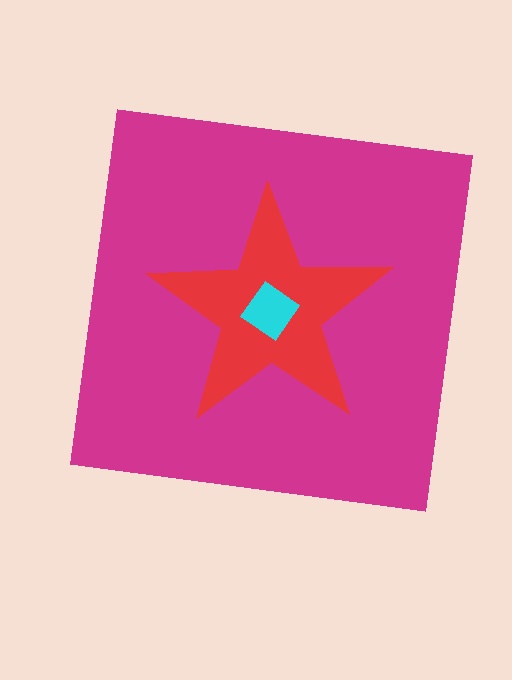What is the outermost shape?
The magenta square.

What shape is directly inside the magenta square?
The red star.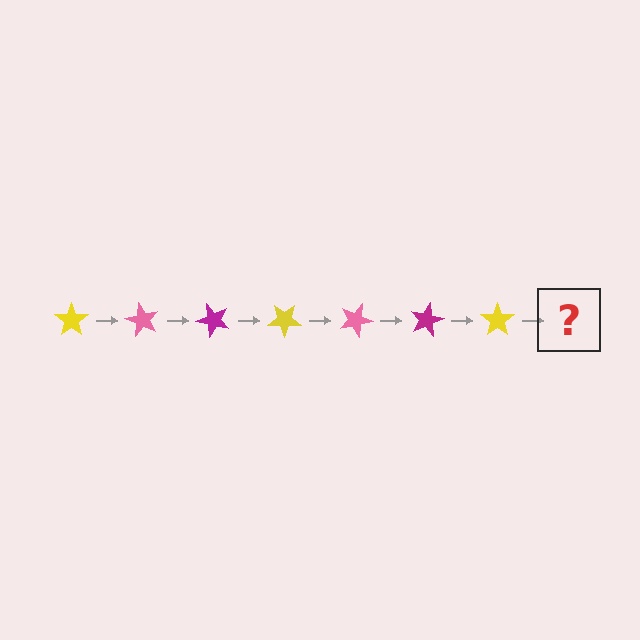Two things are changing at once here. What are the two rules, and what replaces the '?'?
The two rules are that it rotates 60 degrees each step and the color cycles through yellow, pink, and magenta. The '?' should be a pink star, rotated 420 degrees from the start.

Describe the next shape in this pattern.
It should be a pink star, rotated 420 degrees from the start.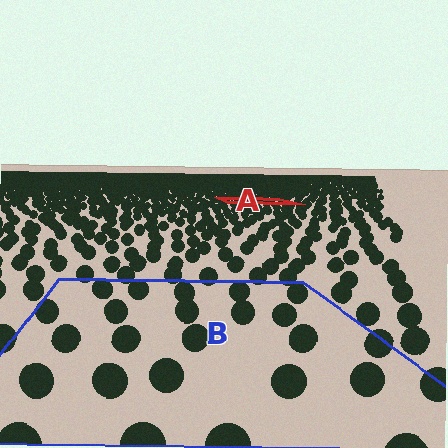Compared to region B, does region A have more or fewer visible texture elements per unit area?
Region A has more texture elements per unit area — they are packed more densely because it is farther away.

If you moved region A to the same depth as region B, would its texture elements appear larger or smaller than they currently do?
They would appear larger. At a closer depth, the same texture elements are projected at a bigger on-screen size.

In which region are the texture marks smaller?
The texture marks are smaller in region A, because it is farther away.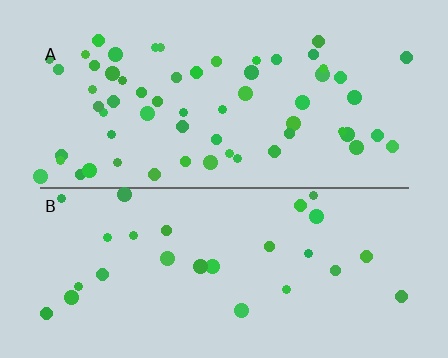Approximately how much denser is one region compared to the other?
Approximately 2.3× — region A over region B.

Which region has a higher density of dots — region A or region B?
A (the top).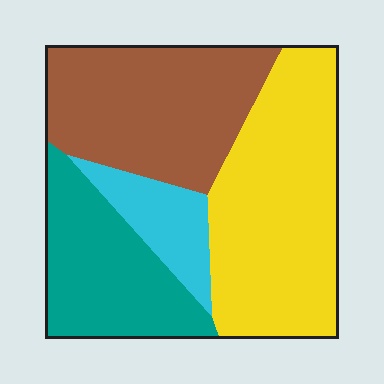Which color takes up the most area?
Yellow, at roughly 40%.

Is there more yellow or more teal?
Yellow.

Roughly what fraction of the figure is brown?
Brown takes up about one third (1/3) of the figure.